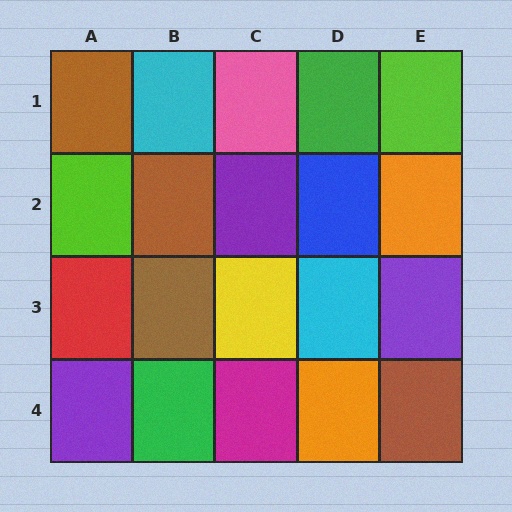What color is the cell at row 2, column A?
Lime.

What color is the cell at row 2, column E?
Orange.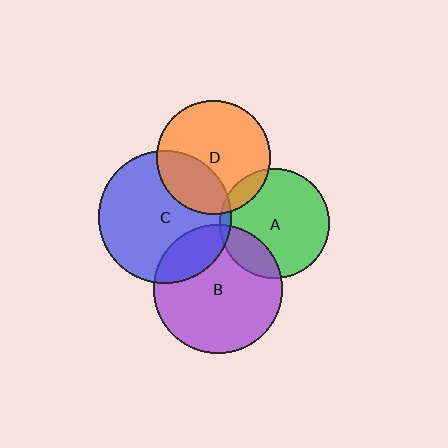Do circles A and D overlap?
Yes.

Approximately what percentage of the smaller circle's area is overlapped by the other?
Approximately 10%.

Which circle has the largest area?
Circle C (blue).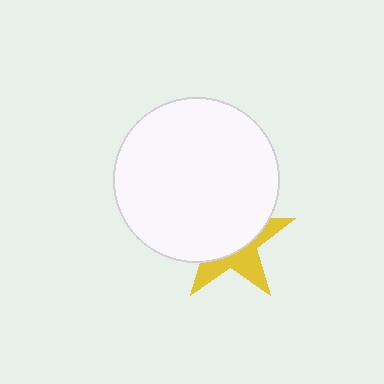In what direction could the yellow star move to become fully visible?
The yellow star could move down. That would shift it out from behind the white circle entirely.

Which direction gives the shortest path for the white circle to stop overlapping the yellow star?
Moving up gives the shortest separation.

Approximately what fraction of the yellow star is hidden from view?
Roughly 61% of the yellow star is hidden behind the white circle.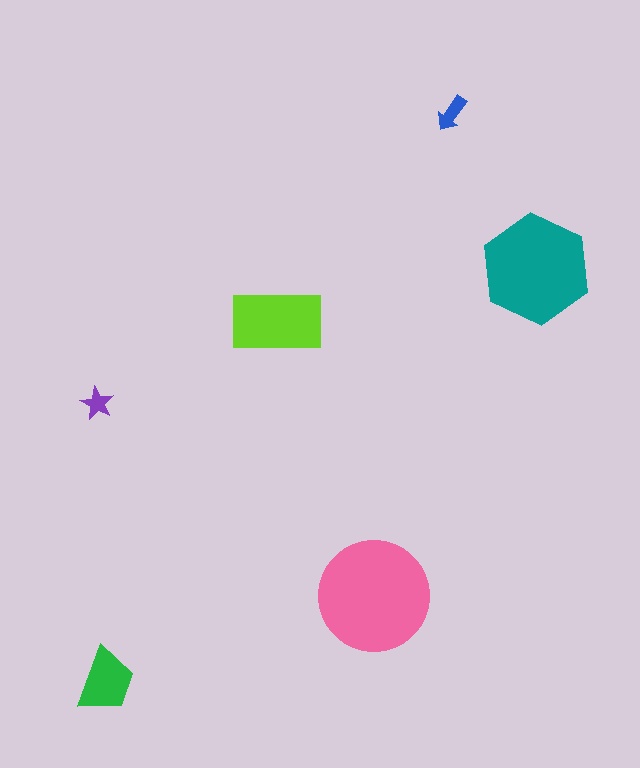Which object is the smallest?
The purple star.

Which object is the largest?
The pink circle.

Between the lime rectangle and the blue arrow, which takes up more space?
The lime rectangle.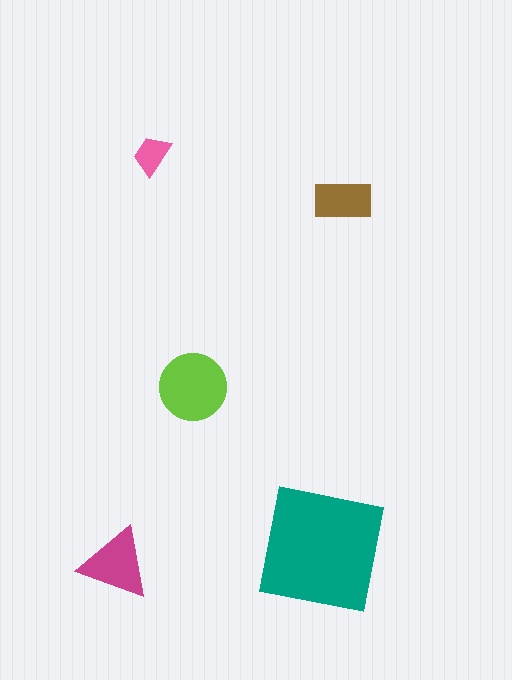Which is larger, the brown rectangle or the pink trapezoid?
The brown rectangle.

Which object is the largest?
The teal square.